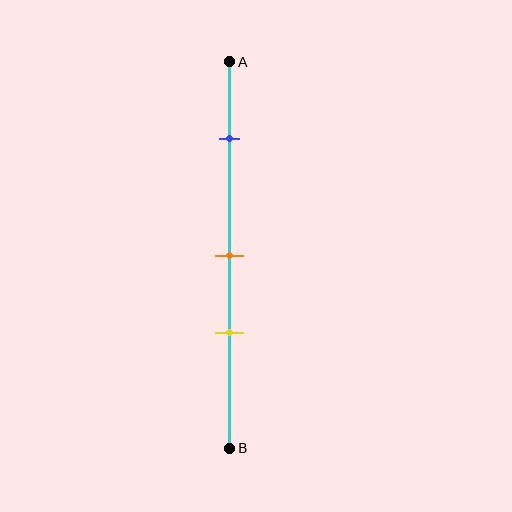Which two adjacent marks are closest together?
The orange and yellow marks are the closest adjacent pair.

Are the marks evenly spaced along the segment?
No, the marks are not evenly spaced.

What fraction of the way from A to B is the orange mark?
The orange mark is approximately 50% (0.5) of the way from A to B.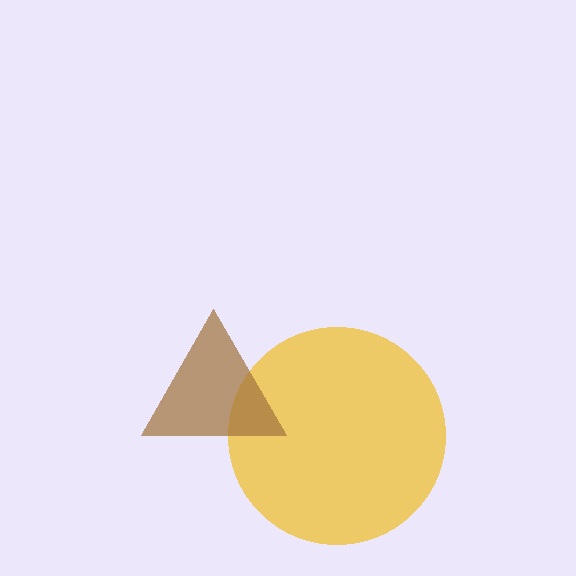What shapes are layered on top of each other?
The layered shapes are: a yellow circle, a brown triangle.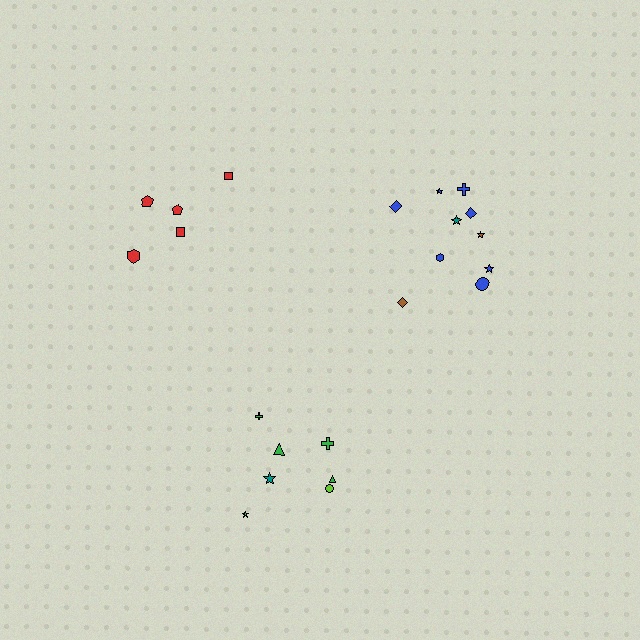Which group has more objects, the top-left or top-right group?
The top-right group.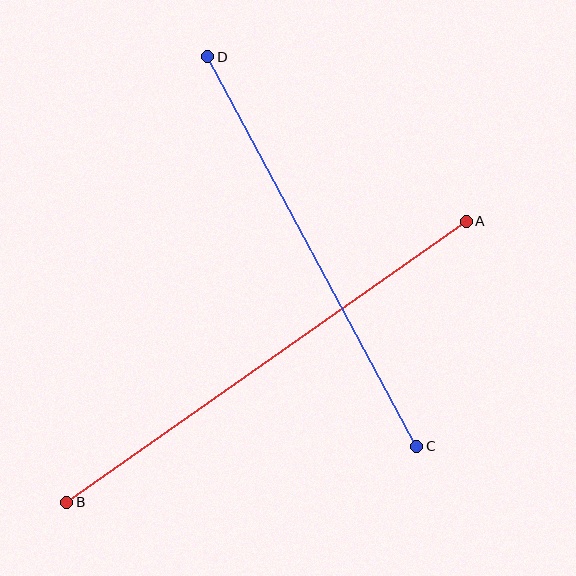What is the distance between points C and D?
The distance is approximately 442 pixels.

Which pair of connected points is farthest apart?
Points A and B are farthest apart.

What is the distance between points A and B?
The distance is approximately 488 pixels.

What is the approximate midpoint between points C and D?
The midpoint is at approximately (312, 252) pixels.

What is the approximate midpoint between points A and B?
The midpoint is at approximately (267, 362) pixels.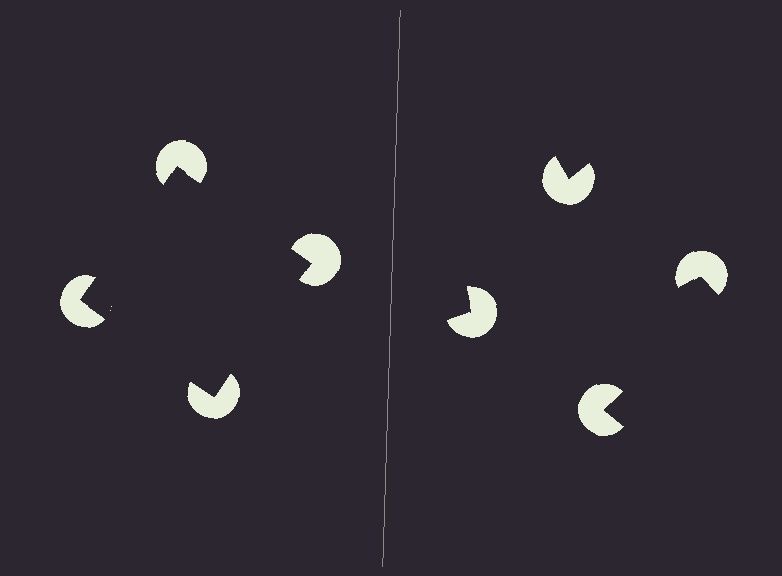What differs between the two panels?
The pac-man discs are positioned identically on both sides; only the wedge orientations differ. On the left they align to a square; on the right they are misaligned.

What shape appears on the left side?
An illusory square.